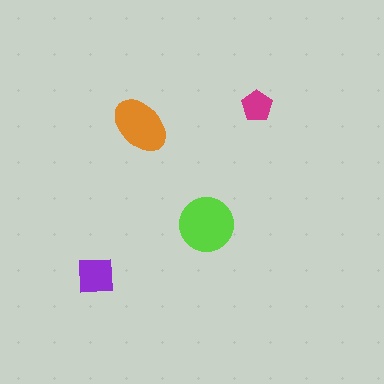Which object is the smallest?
The magenta pentagon.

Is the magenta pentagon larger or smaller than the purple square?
Smaller.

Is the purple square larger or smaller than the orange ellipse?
Smaller.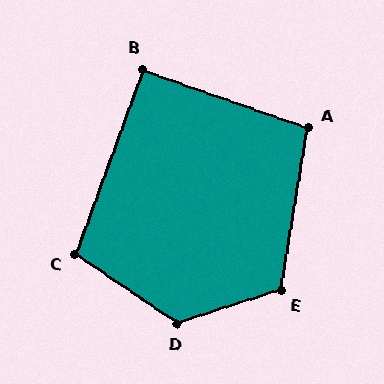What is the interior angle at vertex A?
Approximately 100 degrees (obtuse).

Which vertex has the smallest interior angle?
B, at approximately 90 degrees.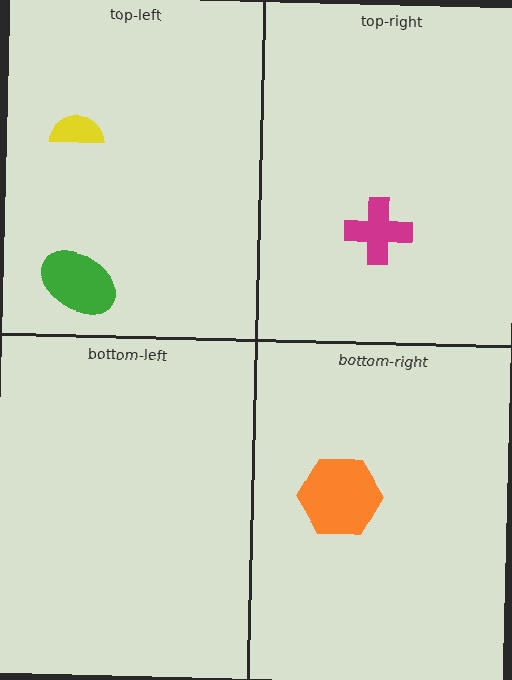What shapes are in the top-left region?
The yellow semicircle, the green ellipse.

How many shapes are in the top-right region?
1.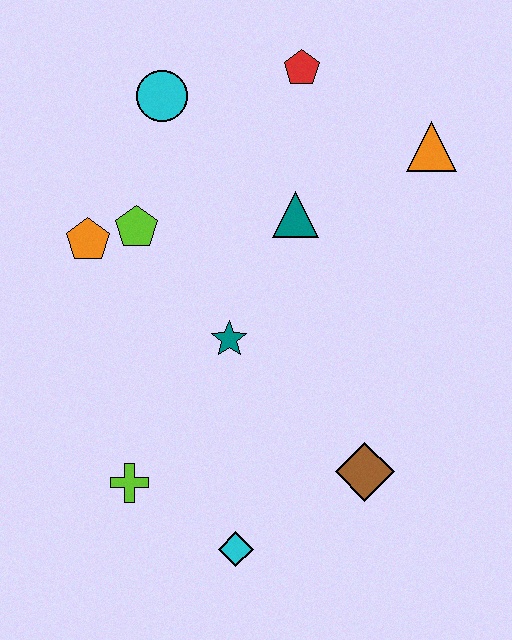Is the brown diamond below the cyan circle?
Yes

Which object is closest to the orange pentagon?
The lime pentagon is closest to the orange pentagon.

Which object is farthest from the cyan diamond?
The red pentagon is farthest from the cyan diamond.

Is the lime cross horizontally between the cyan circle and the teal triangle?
No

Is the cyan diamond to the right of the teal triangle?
No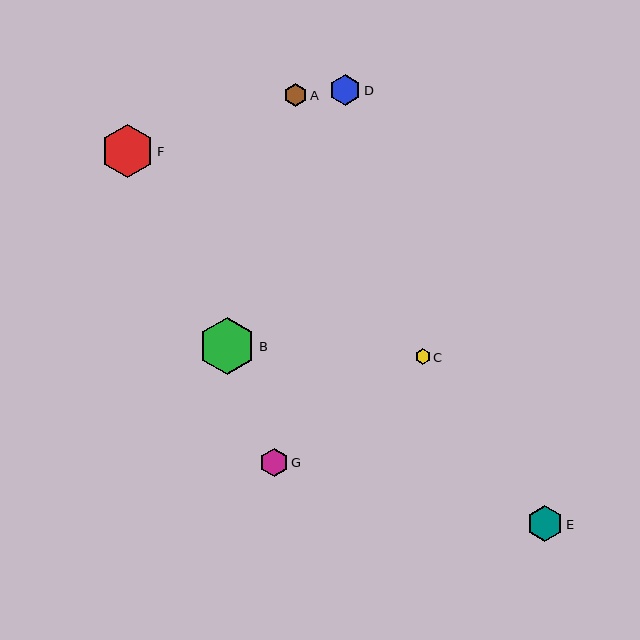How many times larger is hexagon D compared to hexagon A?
Hexagon D is approximately 1.3 times the size of hexagon A.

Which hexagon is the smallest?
Hexagon C is the smallest with a size of approximately 15 pixels.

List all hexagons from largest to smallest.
From largest to smallest: B, F, E, D, G, A, C.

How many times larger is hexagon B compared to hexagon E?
Hexagon B is approximately 1.6 times the size of hexagon E.